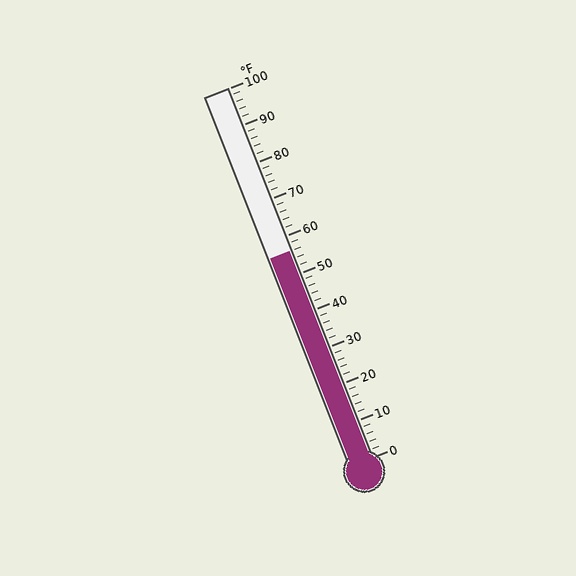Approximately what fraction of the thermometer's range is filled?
The thermometer is filled to approximately 55% of its range.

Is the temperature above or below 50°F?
The temperature is above 50°F.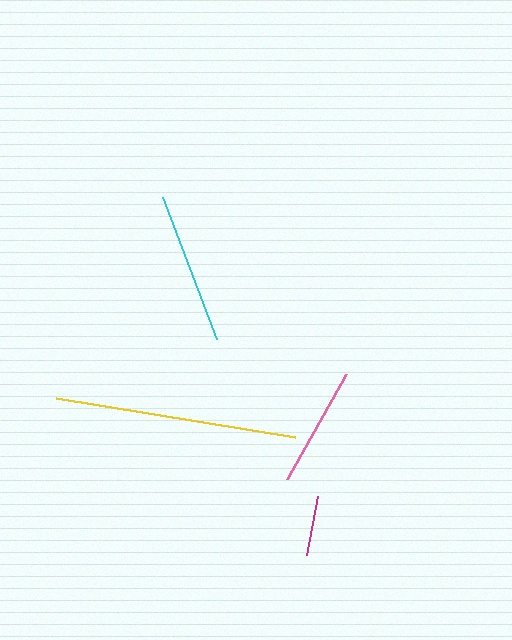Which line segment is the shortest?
The magenta line is the shortest at approximately 60 pixels.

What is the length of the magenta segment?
The magenta segment is approximately 60 pixels long.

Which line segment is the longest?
The yellow line is the longest at approximately 242 pixels.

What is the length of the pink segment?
The pink segment is approximately 120 pixels long.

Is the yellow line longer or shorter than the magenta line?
The yellow line is longer than the magenta line.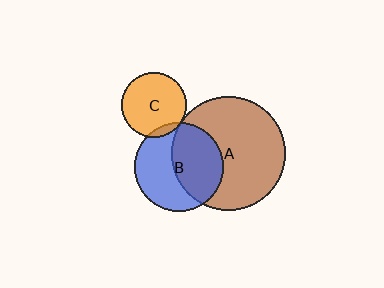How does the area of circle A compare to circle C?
Approximately 3.1 times.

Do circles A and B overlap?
Yes.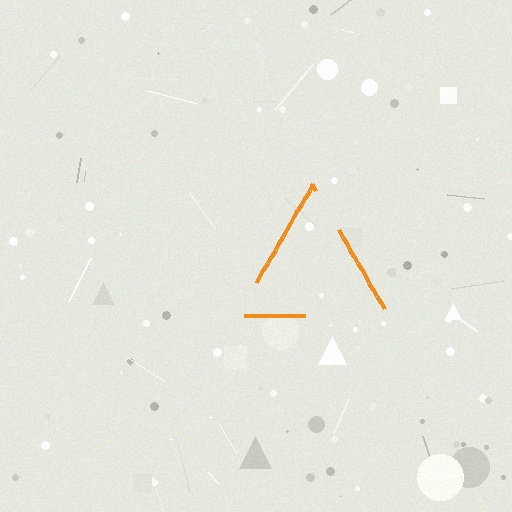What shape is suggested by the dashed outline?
The dashed outline suggests a triangle.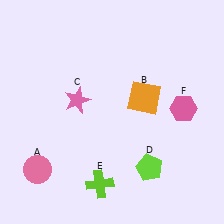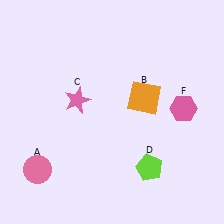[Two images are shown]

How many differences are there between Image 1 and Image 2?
There is 1 difference between the two images.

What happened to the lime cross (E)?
The lime cross (E) was removed in Image 2. It was in the bottom-left area of Image 1.